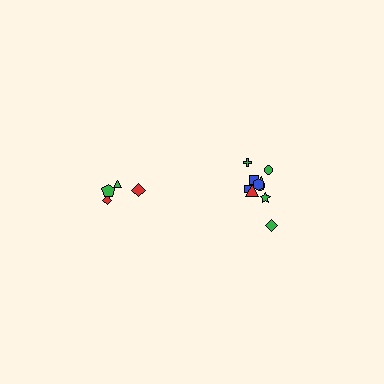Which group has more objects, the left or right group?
The right group.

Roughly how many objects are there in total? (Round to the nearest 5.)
Roughly 15 objects in total.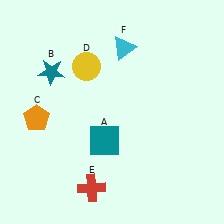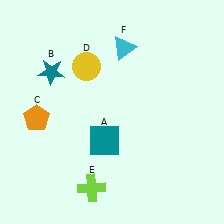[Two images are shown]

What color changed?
The cross (E) changed from red in Image 1 to lime in Image 2.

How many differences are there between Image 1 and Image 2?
There is 1 difference between the two images.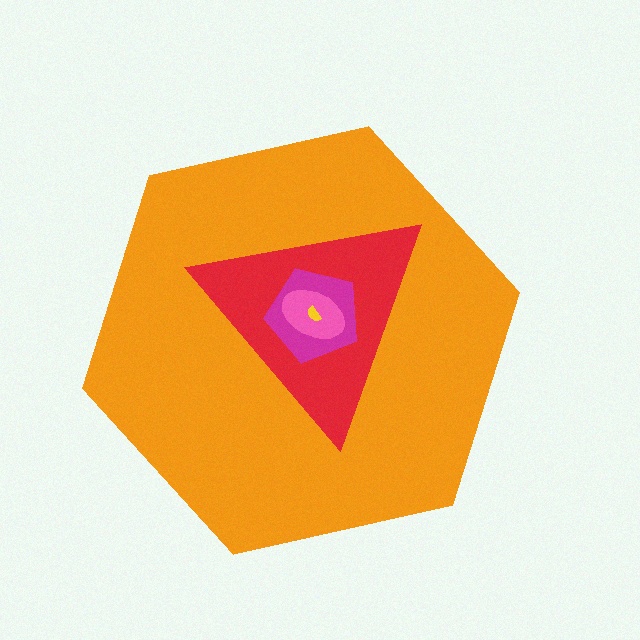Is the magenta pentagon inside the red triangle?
Yes.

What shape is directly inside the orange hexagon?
The red triangle.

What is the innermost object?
The yellow semicircle.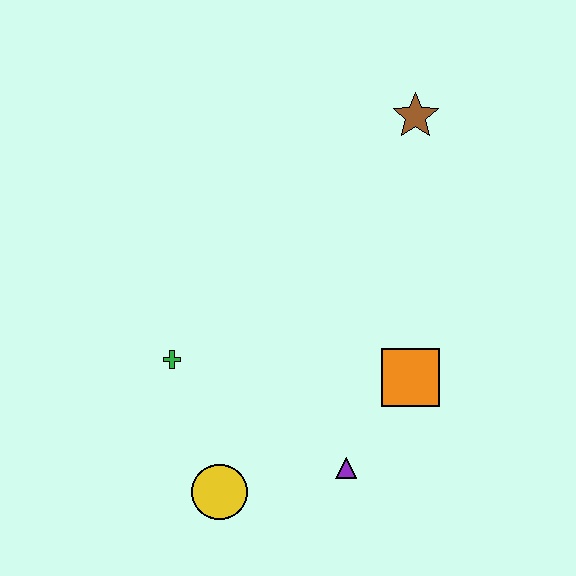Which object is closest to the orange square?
The purple triangle is closest to the orange square.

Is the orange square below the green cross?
Yes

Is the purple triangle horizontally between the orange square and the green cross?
Yes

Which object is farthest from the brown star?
The yellow circle is farthest from the brown star.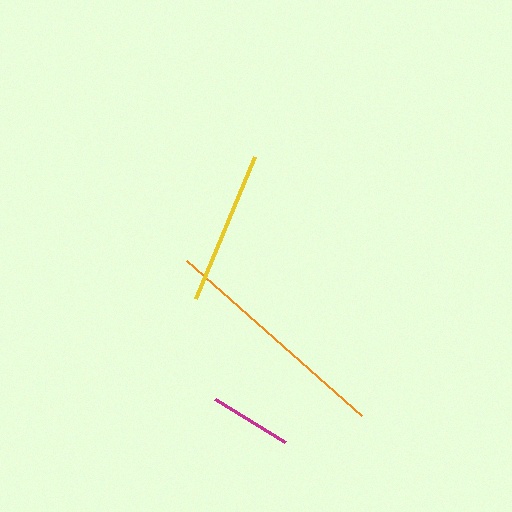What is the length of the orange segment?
The orange segment is approximately 234 pixels long.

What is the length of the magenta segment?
The magenta segment is approximately 82 pixels long.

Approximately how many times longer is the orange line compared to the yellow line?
The orange line is approximately 1.5 times the length of the yellow line.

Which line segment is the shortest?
The magenta line is the shortest at approximately 82 pixels.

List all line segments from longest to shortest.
From longest to shortest: orange, yellow, magenta.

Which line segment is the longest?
The orange line is the longest at approximately 234 pixels.